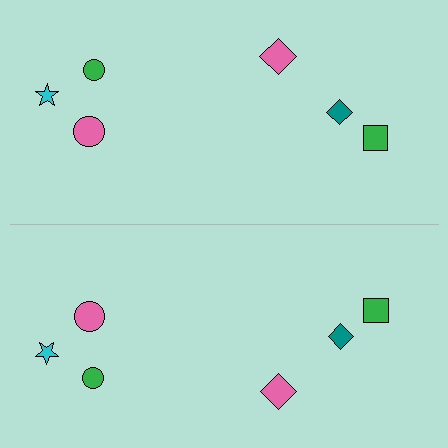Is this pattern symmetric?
Yes, this pattern has bilateral (reflection) symmetry.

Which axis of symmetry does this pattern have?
The pattern has a horizontal axis of symmetry running through the center of the image.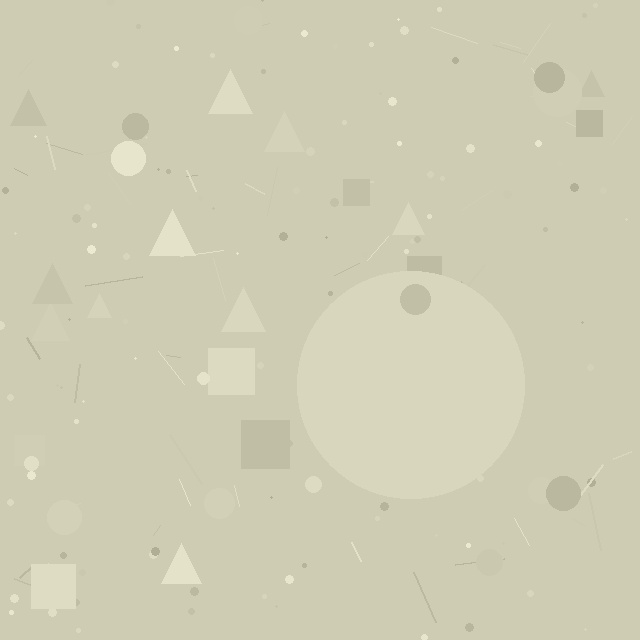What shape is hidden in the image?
A circle is hidden in the image.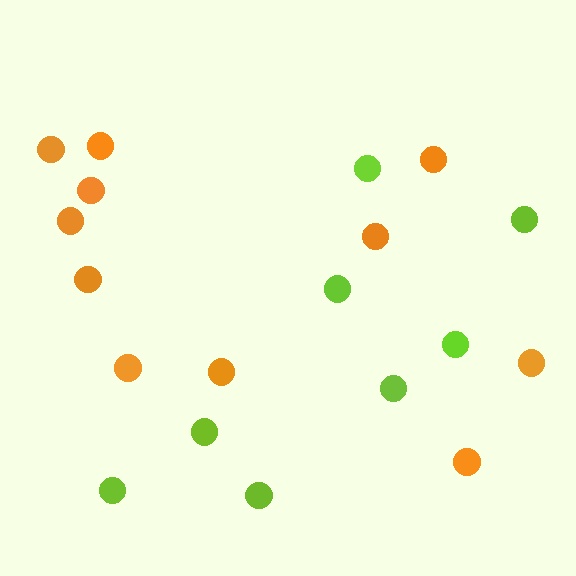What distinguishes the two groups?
There are 2 groups: one group of lime circles (8) and one group of orange circles (11).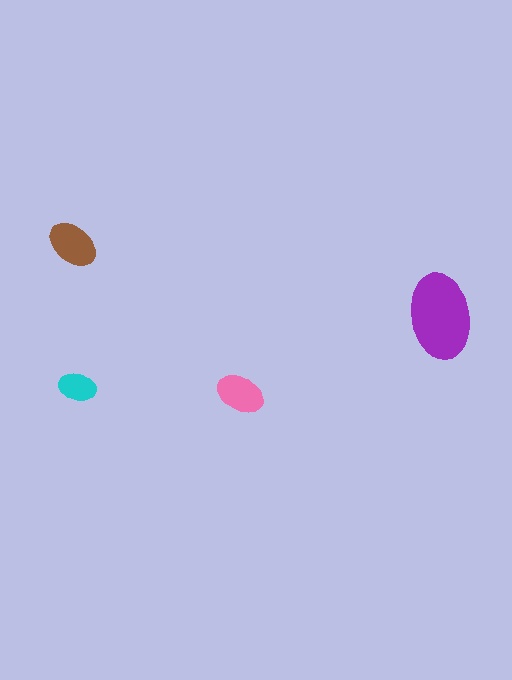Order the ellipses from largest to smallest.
the purple one, the brown one, the pink one, the cyan one.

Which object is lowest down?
The pink ellipse is bottommost.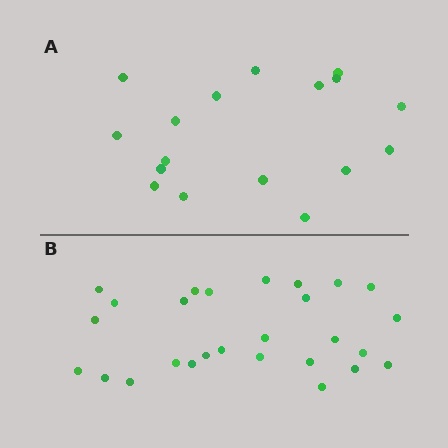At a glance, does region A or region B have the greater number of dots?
Region B (the bottom region) has more dots.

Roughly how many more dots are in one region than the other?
Region B has roughly 10 or so more dots than region A.